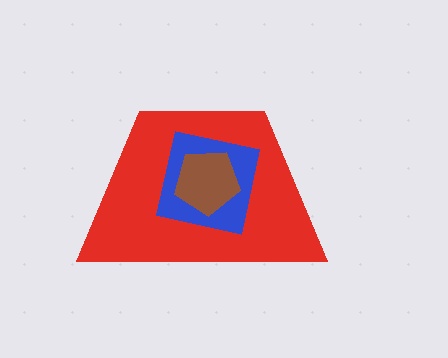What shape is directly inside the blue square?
The brown pentagon.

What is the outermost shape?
The red trapezoid.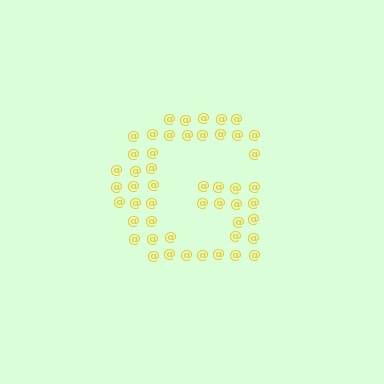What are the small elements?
The small elements are at signs.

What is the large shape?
The large shape is the letter G.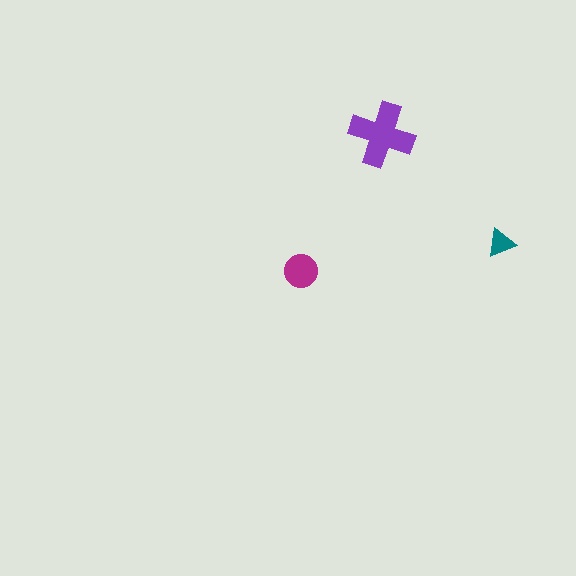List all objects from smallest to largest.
The teal triangle, the magenta circle, the purple cross.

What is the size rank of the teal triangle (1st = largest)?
3rd.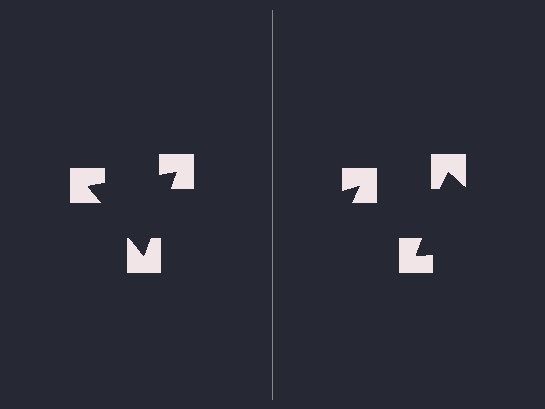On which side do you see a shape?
An illusory triangle appears on the left side. On the right side the wedge cuts are rotated, so no coherent shape forms.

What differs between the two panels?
The notched squares are positioned identically on both sides; only the wedge orientations differ. On the left they align to a triangle; on the right they are misaligned.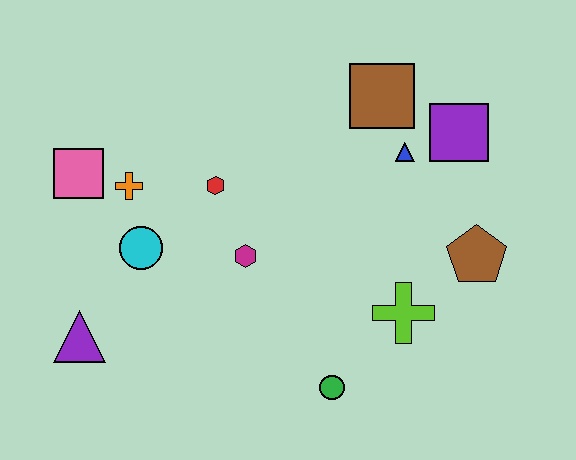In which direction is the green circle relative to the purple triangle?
The green circle is to the right of the purple triangle.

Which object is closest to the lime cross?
The brown pentagon is closest to the lime cross.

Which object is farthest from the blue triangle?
The purple triangle is farthest from the blue triangle.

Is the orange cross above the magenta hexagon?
Yes